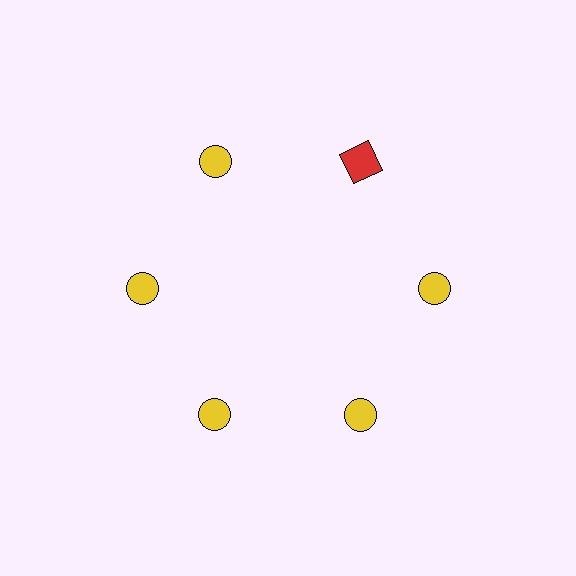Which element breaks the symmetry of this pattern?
The red square at roughly the 1 o'clock position breaks the symmetry. All other shapes are yellow circles.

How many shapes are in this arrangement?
There are 6 shapes arranged in a ring pattern.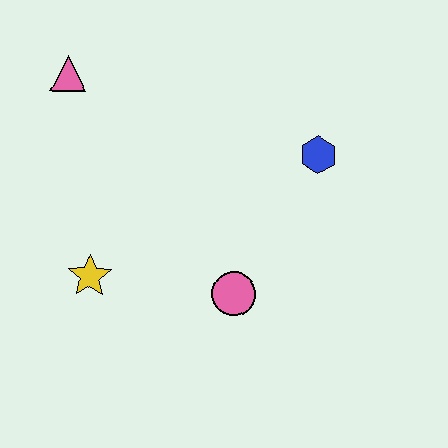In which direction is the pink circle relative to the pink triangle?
The pink circle is below the pink triangle.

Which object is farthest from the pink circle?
The pink triangle is farthest from the pink circle.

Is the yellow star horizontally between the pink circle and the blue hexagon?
No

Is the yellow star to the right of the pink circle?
No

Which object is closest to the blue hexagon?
The pink circle is closest to the blue hexagon.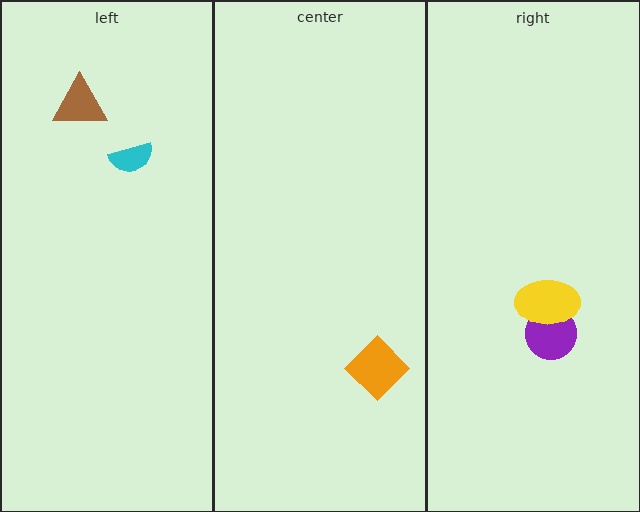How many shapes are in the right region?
2.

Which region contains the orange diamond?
The center region.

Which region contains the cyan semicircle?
The left region.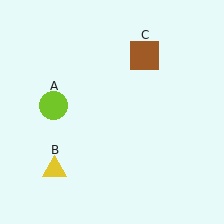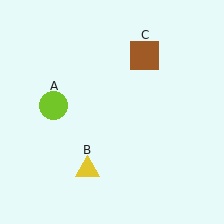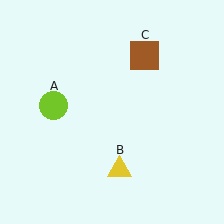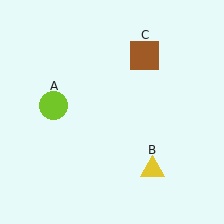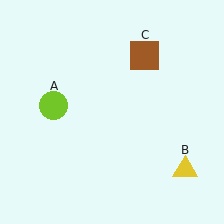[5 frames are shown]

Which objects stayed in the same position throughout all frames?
Lime circle (object A) and brown square (object C) remained stationary.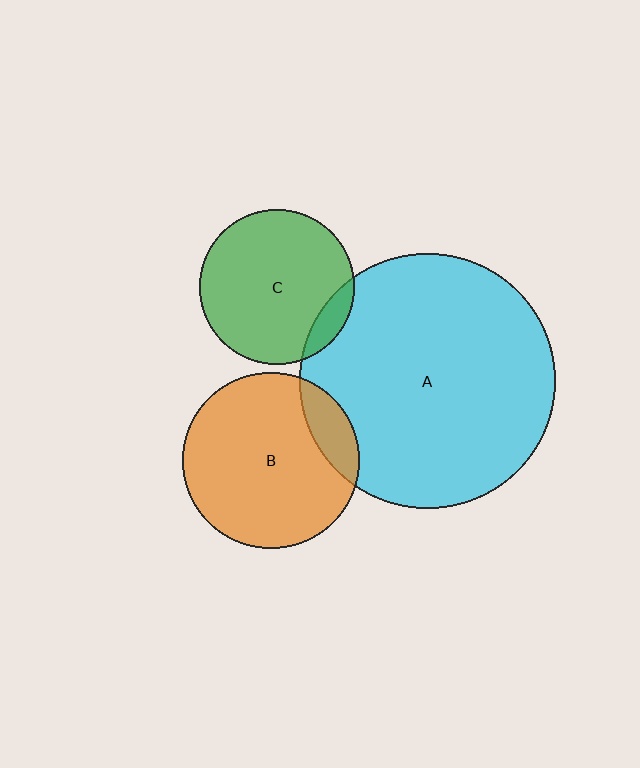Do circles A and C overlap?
Yes.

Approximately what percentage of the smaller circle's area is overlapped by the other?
Approximately 10%.